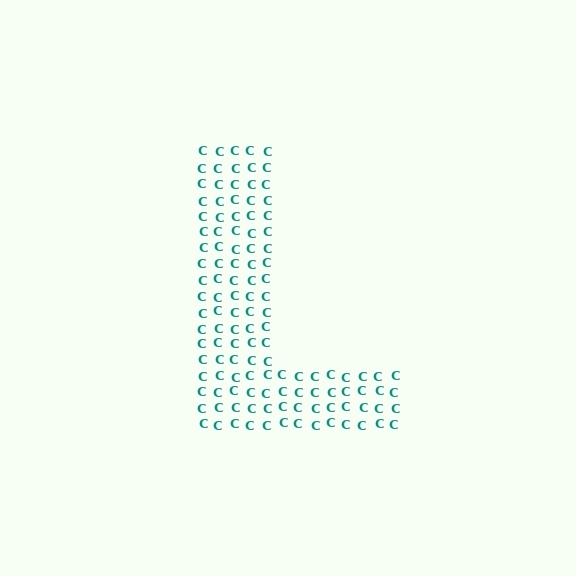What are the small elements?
The small elements are letter C's.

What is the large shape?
The large shape is the letter L.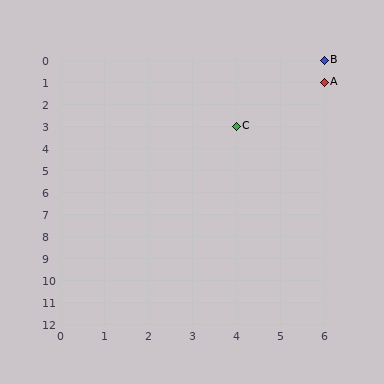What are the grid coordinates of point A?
Point A is at grid coordinates (6, 1).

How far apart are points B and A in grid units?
Points B and A are 1 row apart.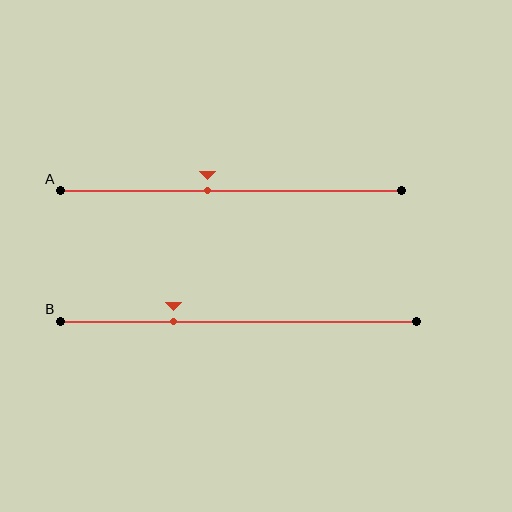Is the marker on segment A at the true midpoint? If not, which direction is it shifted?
No, the marker on segment A is shifted to the left by about 7% of the segment length.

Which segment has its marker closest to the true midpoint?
Segment A has its marker closest to the true midpoint.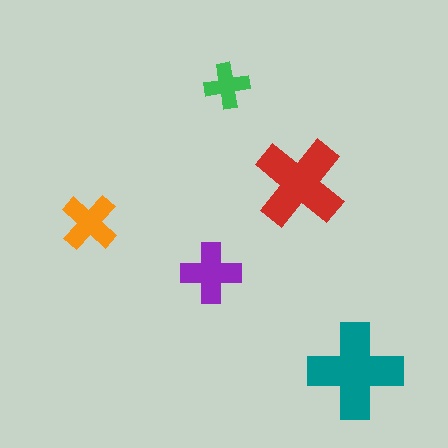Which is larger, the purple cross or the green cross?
The purple one.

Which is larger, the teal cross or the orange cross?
The teal one.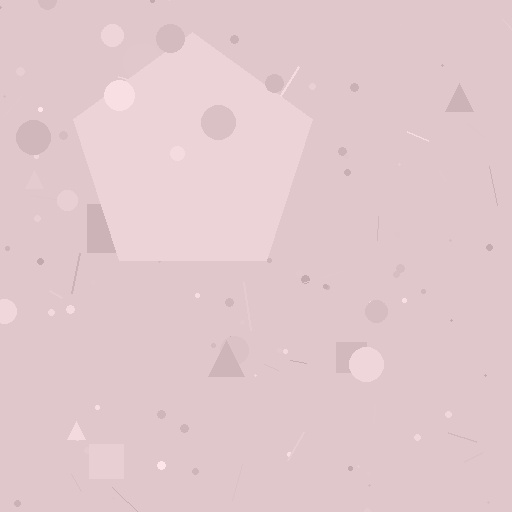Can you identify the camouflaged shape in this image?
The camouflaged shape is a pentagon.